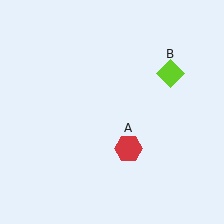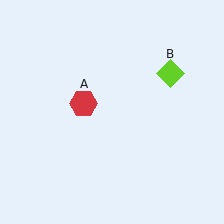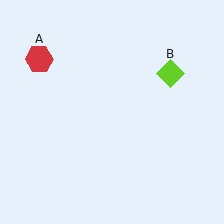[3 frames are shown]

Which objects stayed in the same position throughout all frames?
Lime diamond (object B) remained stationary.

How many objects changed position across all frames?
1 object changed position: red hexagon (object A).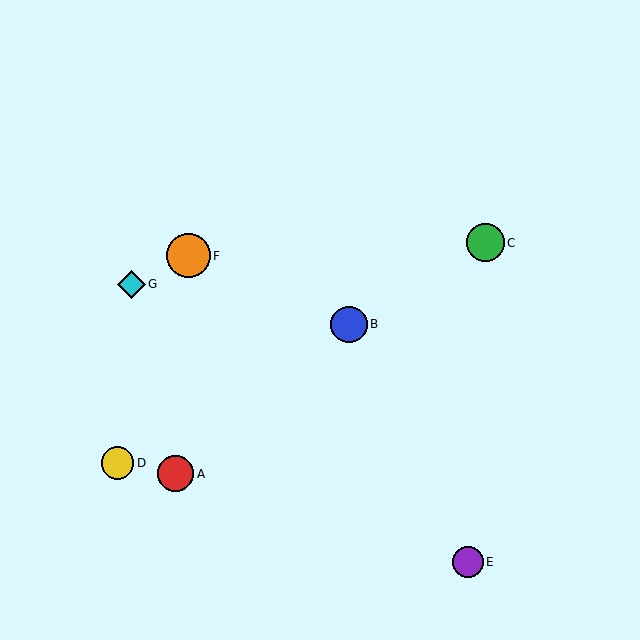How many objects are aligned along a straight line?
3 objects (B, C, D) are aligned along a straight line.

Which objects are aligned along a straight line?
Objects B, C, D are aligned along a straight line.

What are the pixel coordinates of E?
Object E is at (468, 562).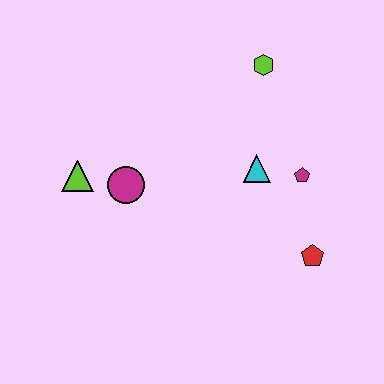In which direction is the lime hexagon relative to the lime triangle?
The lime hexagon is to the right of the lime triangle.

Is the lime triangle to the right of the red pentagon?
No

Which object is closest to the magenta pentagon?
The cyan triangle is closest to the magenta pentagon.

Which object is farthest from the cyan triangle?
The lime triangle is farthest from the cyan triangle.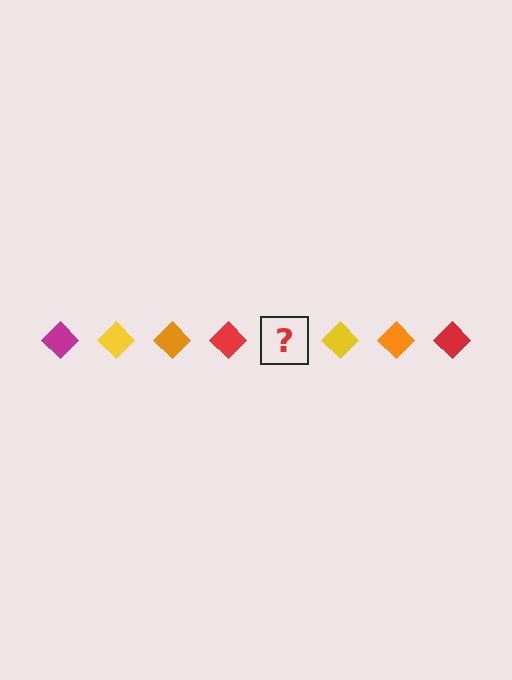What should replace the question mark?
The question mark should be replaced with a magenta diamond.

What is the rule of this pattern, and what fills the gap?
The rule is that the pattern cycles through magenta, yellow, orange, red diamonds. The gap should be filled with a magenta diamond.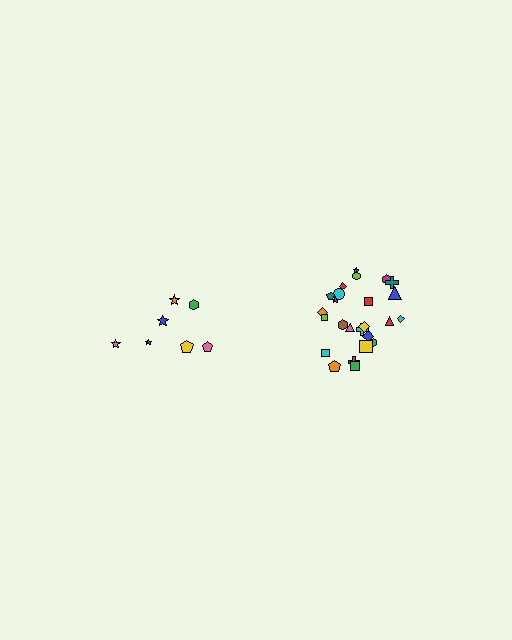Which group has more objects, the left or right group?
The right group.